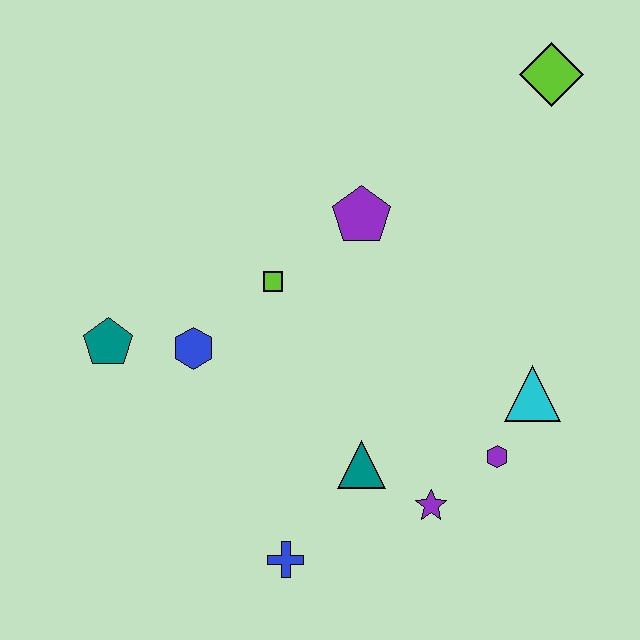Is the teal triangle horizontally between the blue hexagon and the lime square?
No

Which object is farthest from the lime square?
The lime diamond is farthest from the lime square.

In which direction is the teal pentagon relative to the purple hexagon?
The teal pentagon is to the left of the purple hexagon.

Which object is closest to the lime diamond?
The purple pentagon is closest to the lime diamond.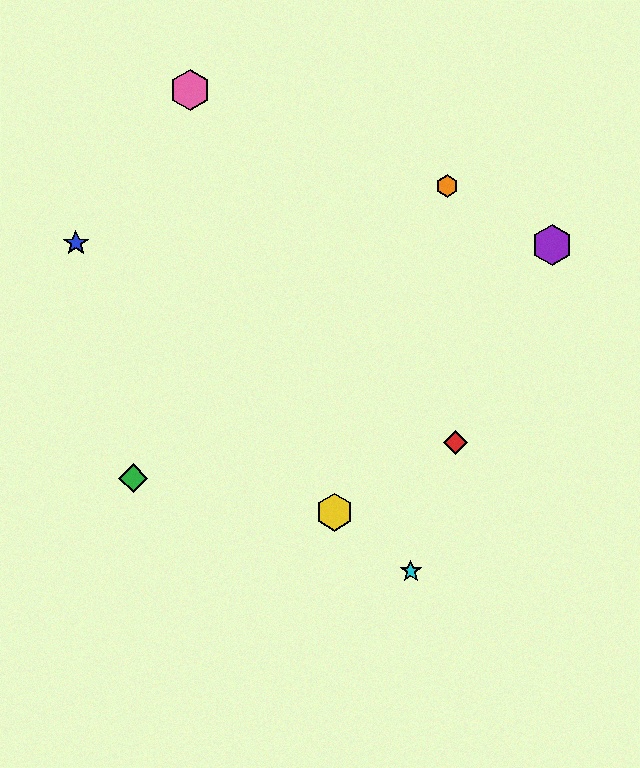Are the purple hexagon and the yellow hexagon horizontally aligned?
No, the purple hexagon is at y≈245 and the yellow hexagon is at y≈512.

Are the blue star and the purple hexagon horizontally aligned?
Yes, both are at y≈243.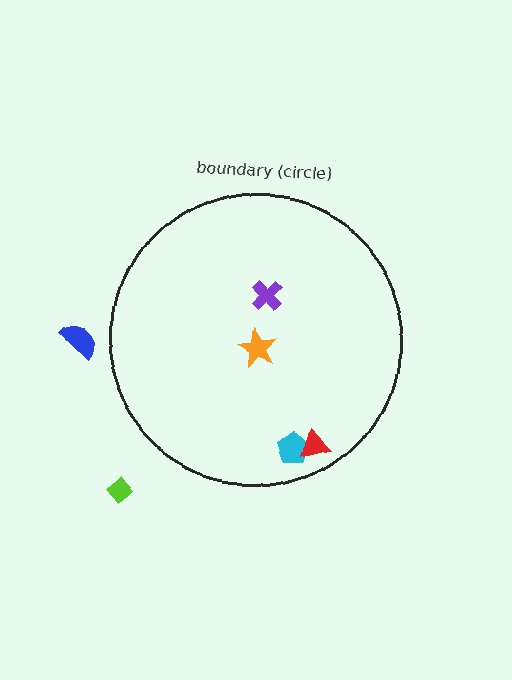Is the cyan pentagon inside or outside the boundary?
Inside.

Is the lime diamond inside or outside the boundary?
Outside.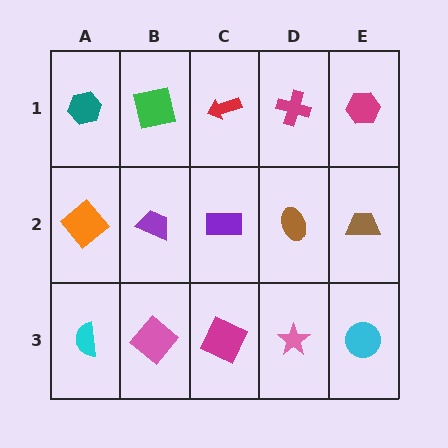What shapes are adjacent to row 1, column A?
An orange diamond (row 2, column A), a green square (row 1, column B).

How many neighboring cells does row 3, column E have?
2.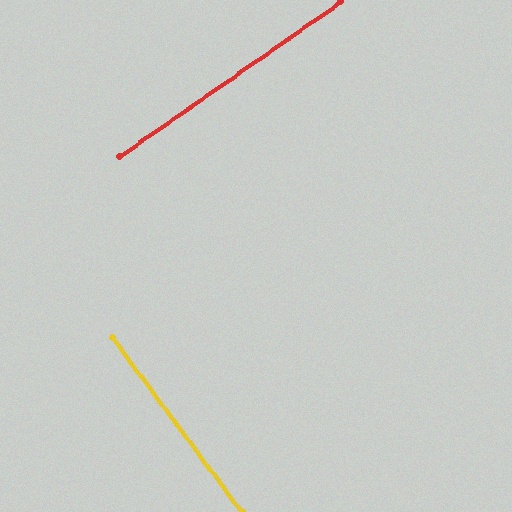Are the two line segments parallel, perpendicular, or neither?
Perpendicular — they meet at approximately 88°.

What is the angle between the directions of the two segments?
Approximately 88 degrees.